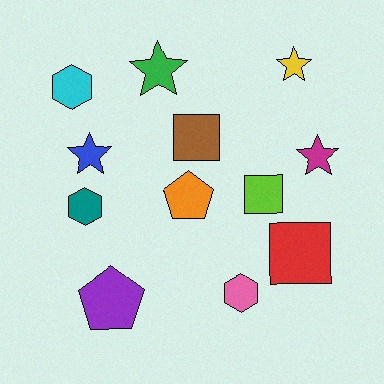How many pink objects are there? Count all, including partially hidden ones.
There is 1 pink object.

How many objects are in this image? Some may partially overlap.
There are 12 objects.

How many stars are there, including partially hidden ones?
There are 4 stars.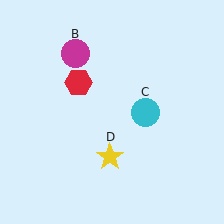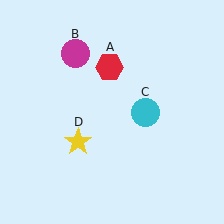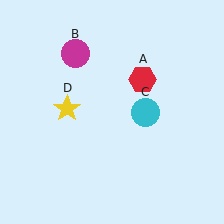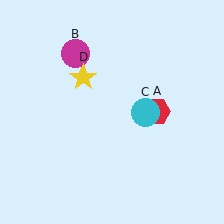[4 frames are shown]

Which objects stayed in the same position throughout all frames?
Magenta circle (object B) and cyan circle (object C) remained stationary.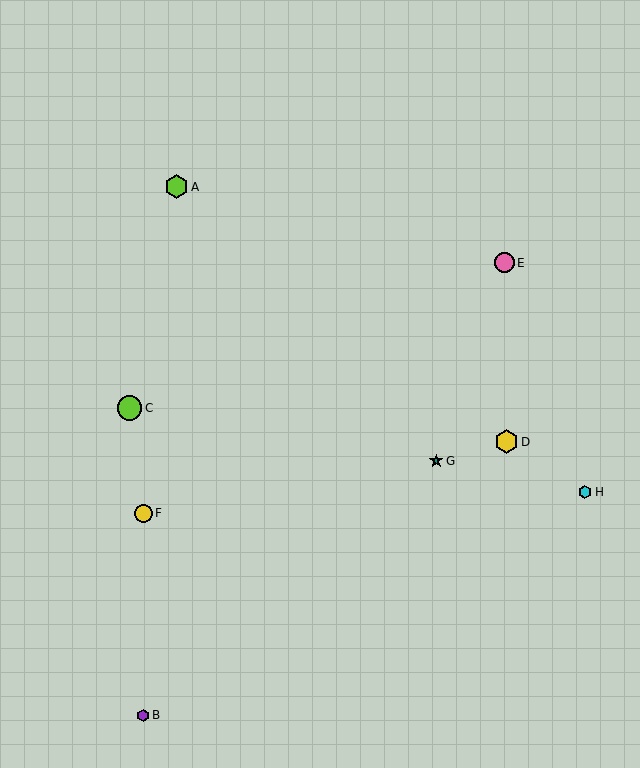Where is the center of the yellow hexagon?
The center of the yellow hexagon is at (506, 442).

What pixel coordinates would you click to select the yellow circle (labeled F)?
Click at (143, 513) to select the yellow circle F.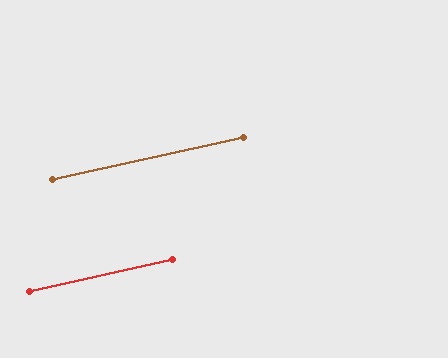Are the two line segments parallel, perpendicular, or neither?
Parallel — their directions differ by only 0.2°.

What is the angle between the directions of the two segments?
Approximately 0 degrees.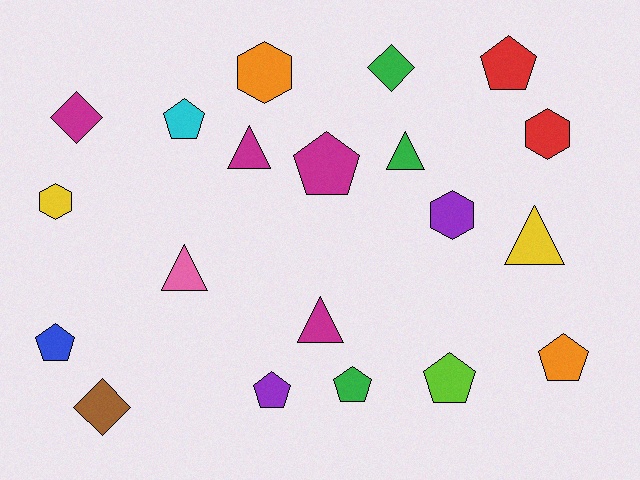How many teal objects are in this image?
There are no teal objects.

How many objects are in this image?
There are 20 objects.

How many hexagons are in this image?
There are 4 hexagons.